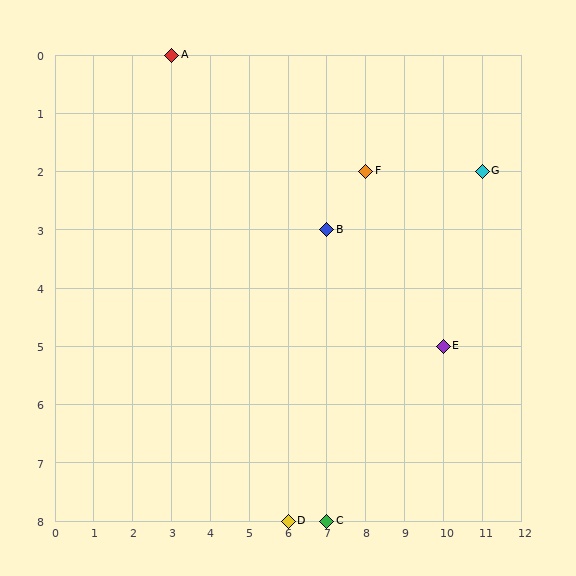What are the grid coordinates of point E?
Point E is at grid coordinates (10, 5).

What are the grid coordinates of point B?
Point B is at grid coordinates (7, 3).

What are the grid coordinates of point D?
Point D is at grid coordinates (6, 8).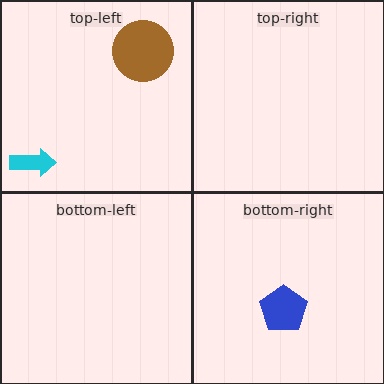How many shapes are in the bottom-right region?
1.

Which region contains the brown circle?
The top-left region.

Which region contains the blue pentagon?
The bottom-right region.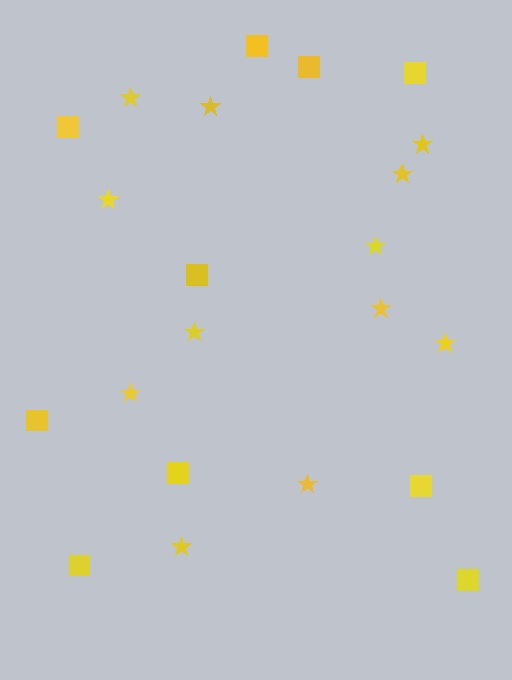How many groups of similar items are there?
There are 2 groups: one group of stars (12) and one group of squares (10).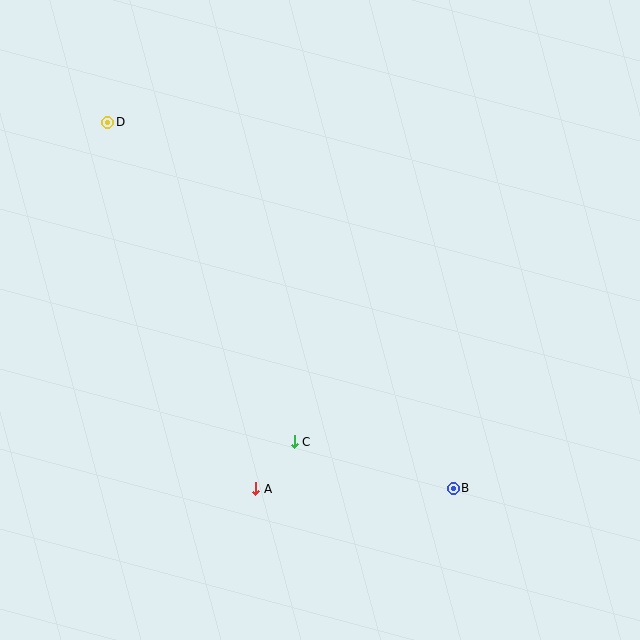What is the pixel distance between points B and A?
The distance between B and A is 197 pixels.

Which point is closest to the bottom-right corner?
Point B is closest to the bottom-right corner.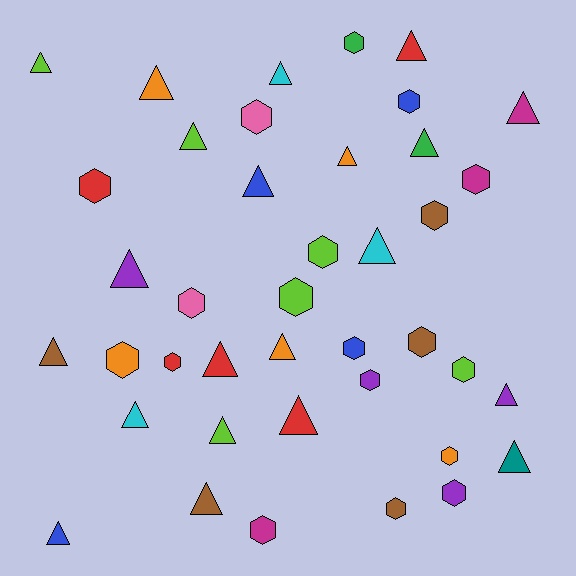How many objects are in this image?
There are 40 objects.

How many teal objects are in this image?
There is 1 teal object.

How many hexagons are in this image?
There are 19 hexagons.